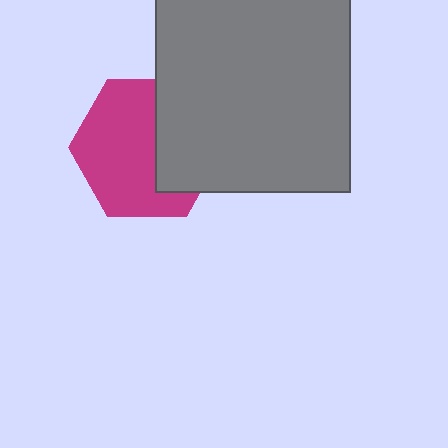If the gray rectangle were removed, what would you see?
You would see the complete magenta hexagon.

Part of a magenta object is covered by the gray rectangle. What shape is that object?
It is a hexagon.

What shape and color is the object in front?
The object in front is a gray rectangle.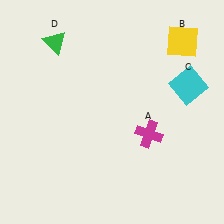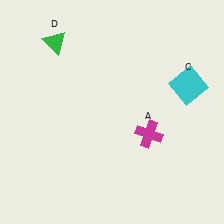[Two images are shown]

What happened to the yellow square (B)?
The yellow square (B) was removed in Image 2. It was in the top-right area of Image 1.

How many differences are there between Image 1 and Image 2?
There is 1 difference between the two images.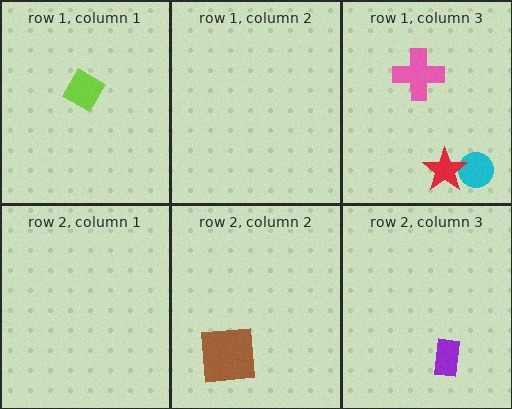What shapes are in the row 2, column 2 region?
The brown square.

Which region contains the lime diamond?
The row 1, column 1 region.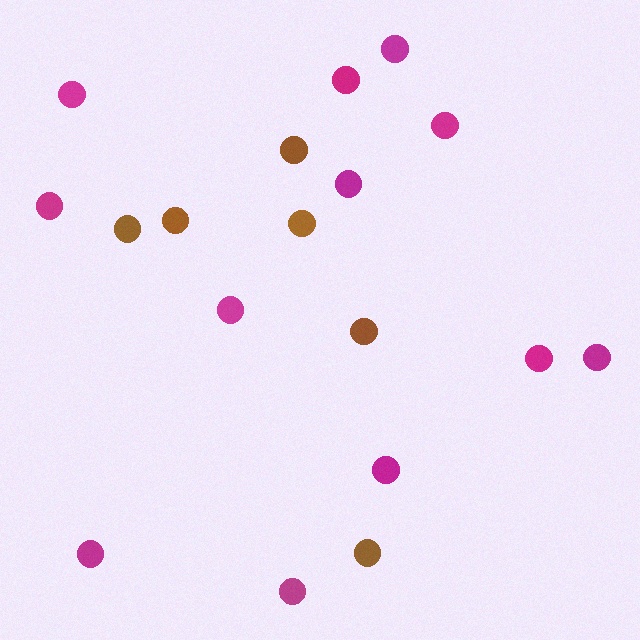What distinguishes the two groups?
There are 2 groups: one group of magenta circles (12) and one group of brown circles (6).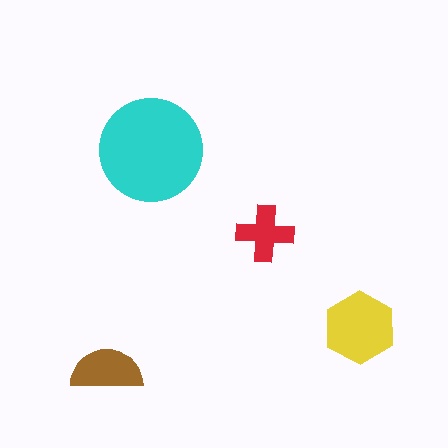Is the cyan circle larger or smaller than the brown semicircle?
Larger.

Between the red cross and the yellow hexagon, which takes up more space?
The yellow hexagon.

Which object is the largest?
The cyan circle.